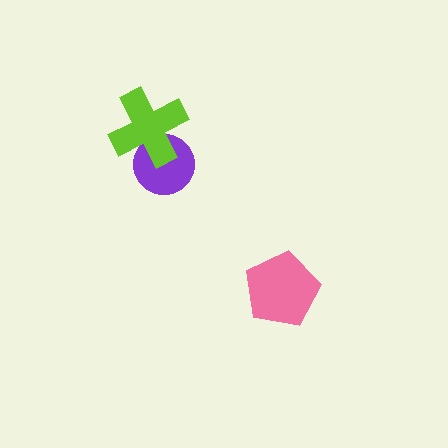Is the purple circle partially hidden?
Yes, it is partially covered by another shape.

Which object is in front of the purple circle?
The lime cross is in front of the purple circle.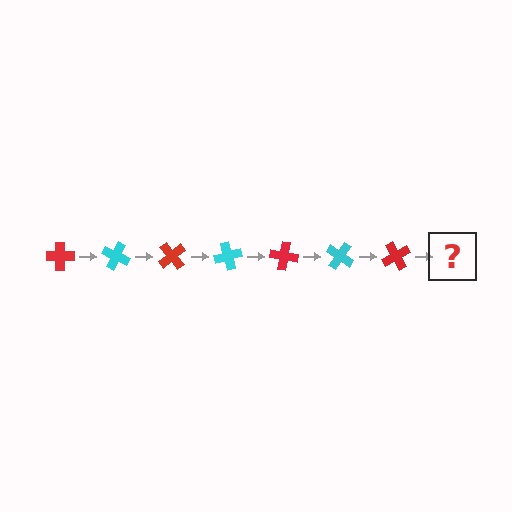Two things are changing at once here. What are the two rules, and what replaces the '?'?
The two rules are that it rotates 25 degrees each step and the color cycles through red and cyan. The '?' should be a cyan cross, rotated 175 degrees from the start.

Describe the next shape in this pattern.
It should be a cyan cross, rotated 175 degrees from the start.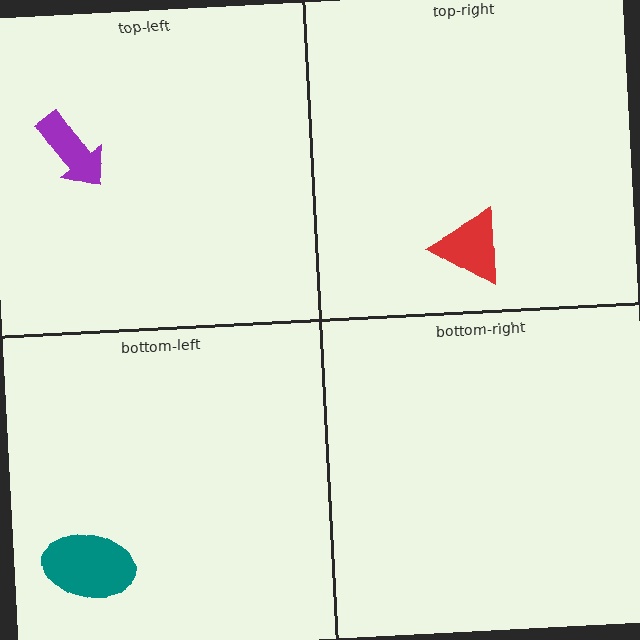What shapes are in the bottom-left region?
The teal ellipse.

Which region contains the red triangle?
The top-right region.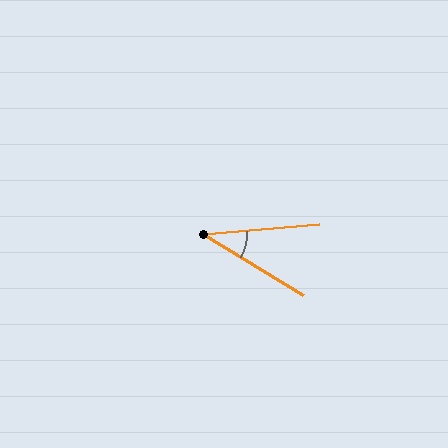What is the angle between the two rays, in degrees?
Approximately 36 degrees.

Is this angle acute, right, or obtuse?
It is acute.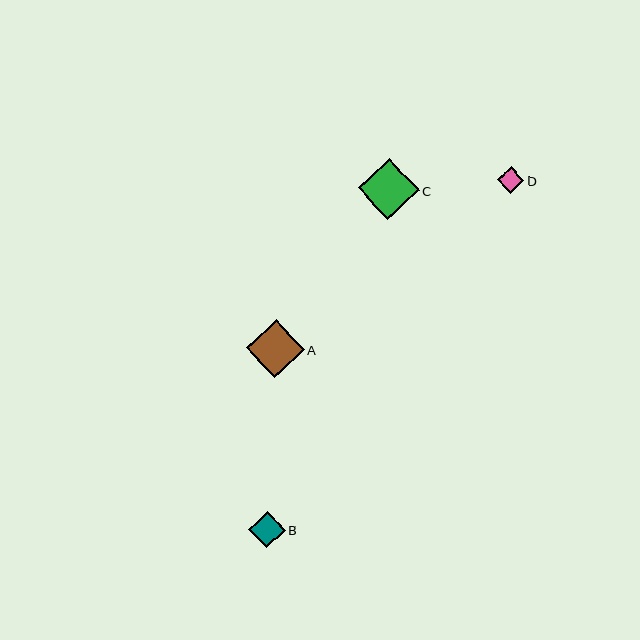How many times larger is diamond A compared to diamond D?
Diamond A is approximately 2.2 times the size of diamond D.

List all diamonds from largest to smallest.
From largest to smallest: C, A, B, D.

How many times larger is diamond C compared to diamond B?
Diamond C is approximately 1.7 times the size of diamond B.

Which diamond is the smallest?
Diamond D is the smallest with a size of approximately 26 pixels.